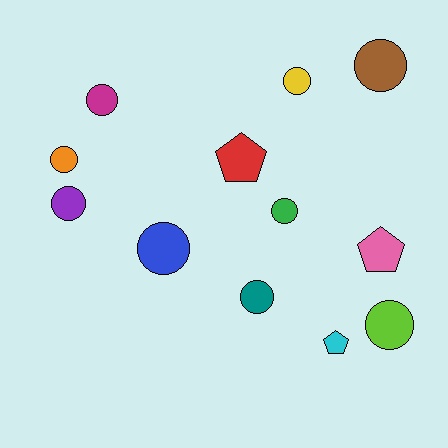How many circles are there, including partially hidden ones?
There are 9 circles.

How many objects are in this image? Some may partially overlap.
There are 12 objects.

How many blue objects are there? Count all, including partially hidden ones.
There is 1 blue object.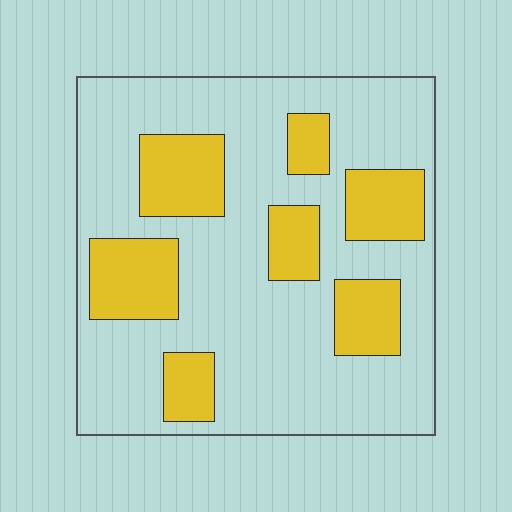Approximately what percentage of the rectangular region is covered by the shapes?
Approximately 30%.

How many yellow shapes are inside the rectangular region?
7.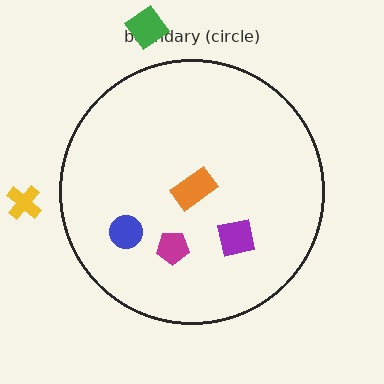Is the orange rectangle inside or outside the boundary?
Inside.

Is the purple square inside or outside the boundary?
Inside.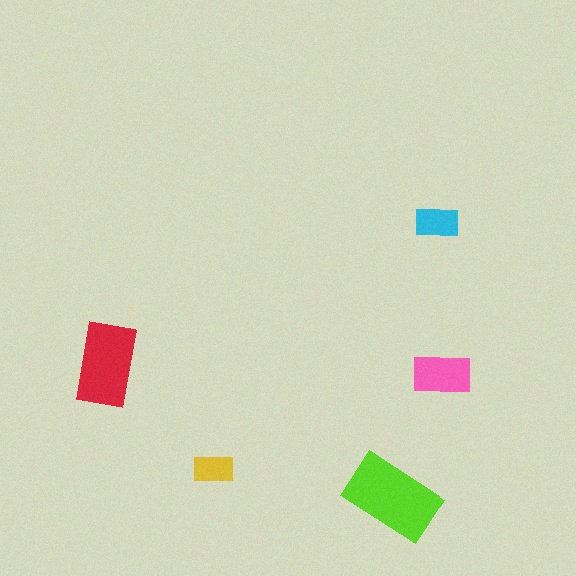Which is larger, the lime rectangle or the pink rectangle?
The lime one.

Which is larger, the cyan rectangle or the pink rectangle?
The pink one.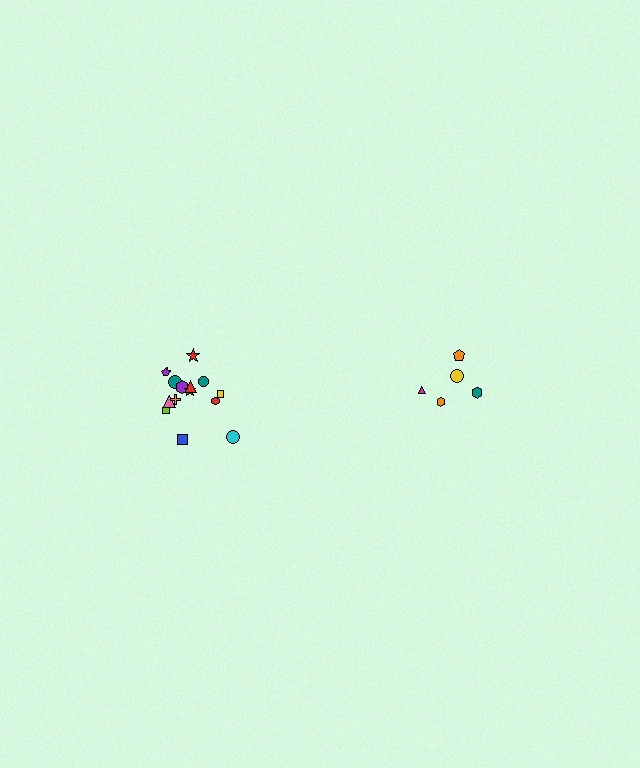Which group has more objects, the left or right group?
The left group.